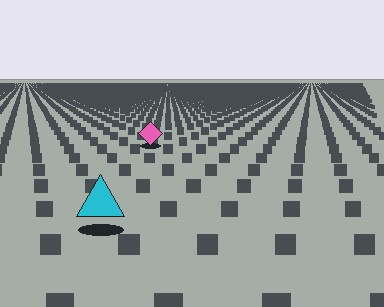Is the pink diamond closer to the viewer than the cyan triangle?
No. The cyan triangle is closer — you can tell from the texture gradient: the ground texture is coarser near it.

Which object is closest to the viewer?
The cyan triangle is closest. The texture marks near it are larger and more spread out.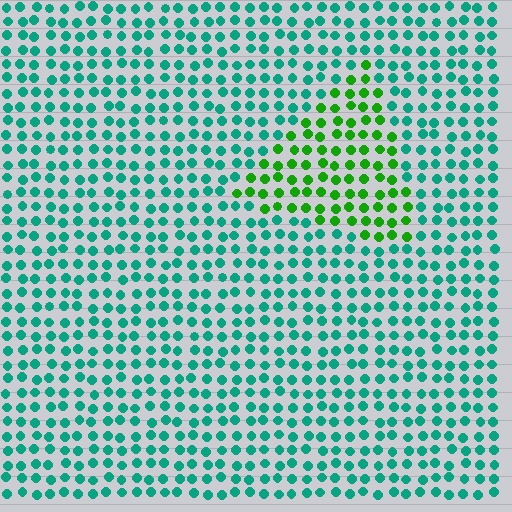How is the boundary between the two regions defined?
The boundary is defined purely by a slight shift in hue (about 50 degrees). Spacing, size, and orientation are identical on both sides.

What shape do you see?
I see a triangle.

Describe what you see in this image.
The image is filled with small teal elements in a uniform arrangement. A triangle-shaped region is visible where the elements are tinted to a slightly different hue, forming a subtle color boundary.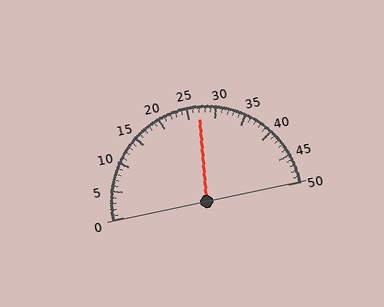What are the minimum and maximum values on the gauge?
The gauge ranges from 0 to 50.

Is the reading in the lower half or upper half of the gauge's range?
The reading is in the upper half of the range (0 to 50).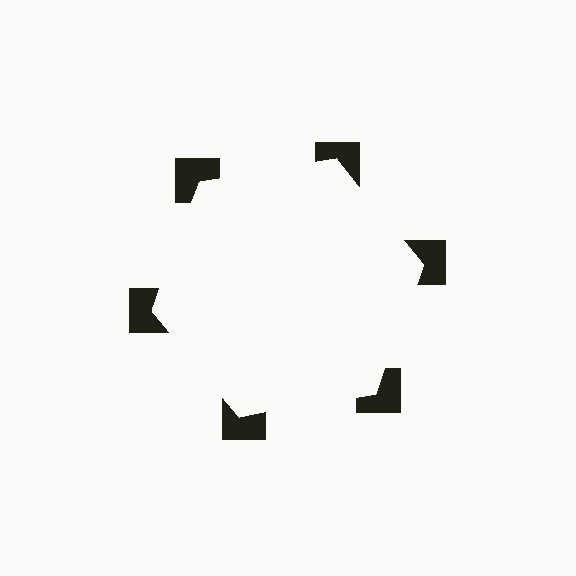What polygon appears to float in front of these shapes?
An illusory hexagon — its edges are inferred from the aligned wedge cuts in the notched squares, not physically drawn.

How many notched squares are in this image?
There are 6 — one at each vertex of the illusory hexagon.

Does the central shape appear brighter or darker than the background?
It typically appears slightly brighter than the background, even though no actual brightness change is drawn.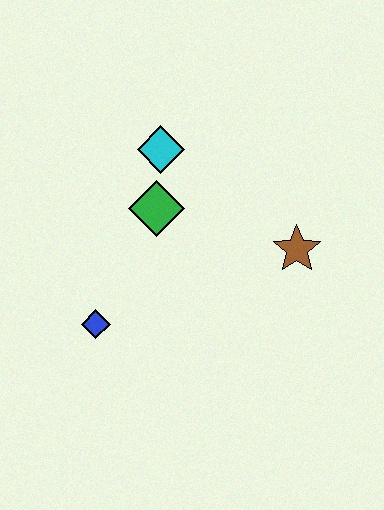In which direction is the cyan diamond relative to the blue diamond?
The cyan diamond is above the blue diamond.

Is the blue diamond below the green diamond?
Yes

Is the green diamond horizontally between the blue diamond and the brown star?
Yes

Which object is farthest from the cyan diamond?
The blue diamond is farthest from the cyan diamond.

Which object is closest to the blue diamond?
The green diamond is closest to the blue diamond.